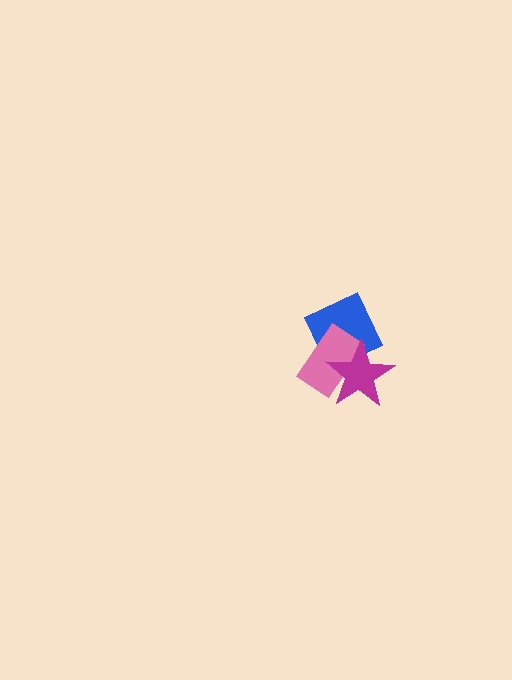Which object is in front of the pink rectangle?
The magenta star is in front of the pink rectangle.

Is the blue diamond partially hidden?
Yes, it is partially covered by another shape.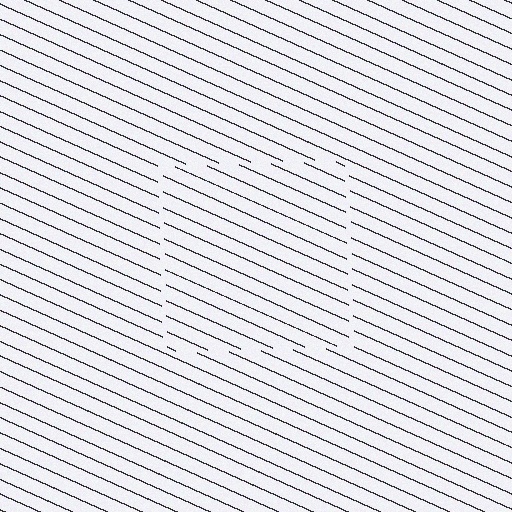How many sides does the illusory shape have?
4 sides — the line-ends trace a square.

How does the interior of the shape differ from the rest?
The interior of the shape contains the same grating, shifted by half a period — the contour is defined by the phase discontinuity where line-ends from the inner and outer gratings abut.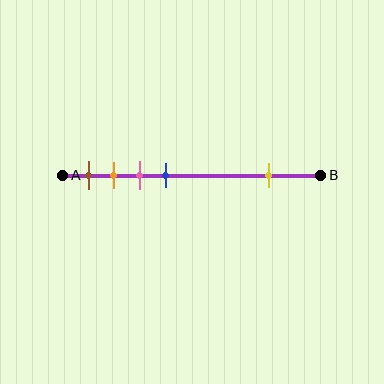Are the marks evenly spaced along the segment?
No, the marks are not evenly spaced.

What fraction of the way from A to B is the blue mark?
The blue mark is approximately 40% (0.4) of the way from A to B.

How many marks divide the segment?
There are 5 marks dividing the segment.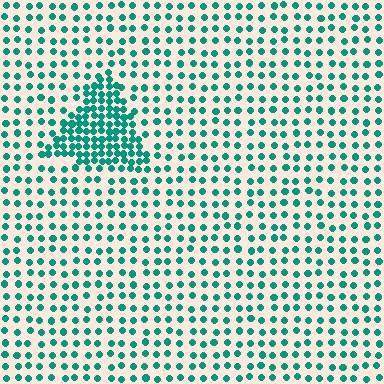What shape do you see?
I see a triangle.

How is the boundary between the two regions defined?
The boundary is defined by a change in element density (approximately 2.4x ratio). All elements are the same color, size, and shape.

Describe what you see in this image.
The image contains small teal elements arranged at two different densities. A triangle-shaped region is visible where the elements are more densely packed than the surrounding area.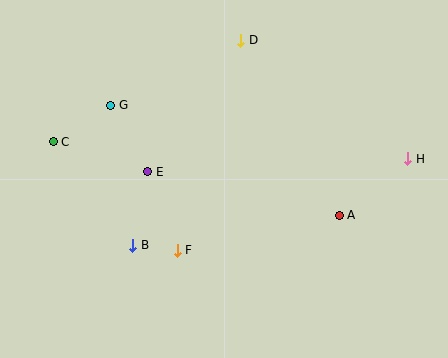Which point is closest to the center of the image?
Point E at (148, 172) is closest to the center.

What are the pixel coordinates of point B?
Point B is at (133, 245).